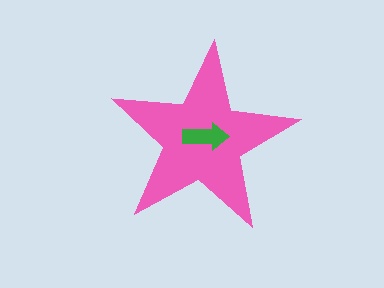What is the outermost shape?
The pink star.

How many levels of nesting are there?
2.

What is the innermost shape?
The green arrow.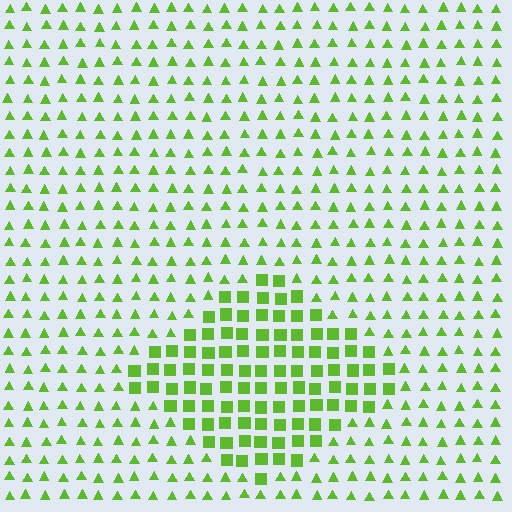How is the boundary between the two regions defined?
The boundary is defined by a change in element shape: squares inside vs. triangles outside. All elements share the same color and spacing.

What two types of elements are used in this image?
The image uses squares inside the diamond region and triangles outside it.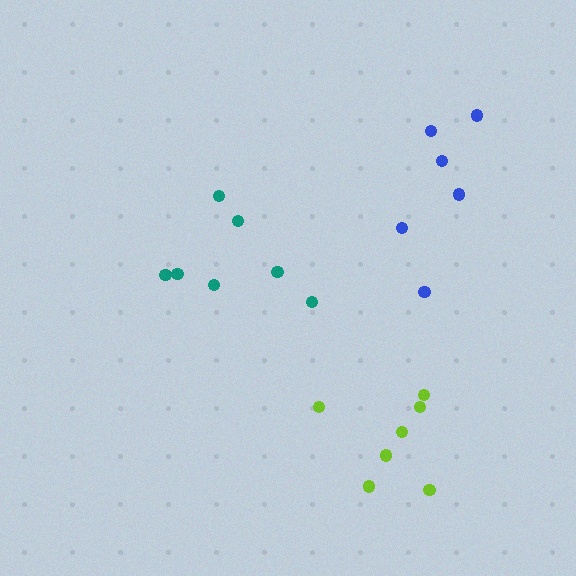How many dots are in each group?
Group 1: 7 dots, Group 2: 7 dots, Group 3: 6 dots (20 total).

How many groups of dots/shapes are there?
There are 3 groups.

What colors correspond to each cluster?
The clusters are colored: lime, teal, blue.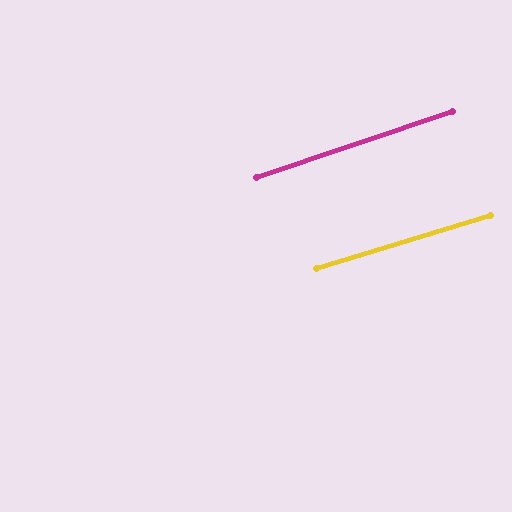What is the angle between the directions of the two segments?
Approximately 2 degrees.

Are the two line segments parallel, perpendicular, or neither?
Parallel — their directions differ by only 1.6°.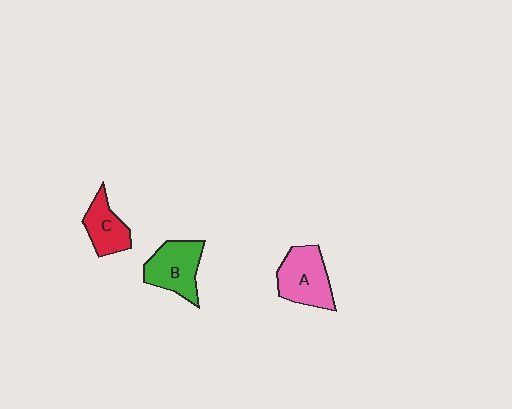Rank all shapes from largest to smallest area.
From largest to smallest: A (pink), B (green), C (red).